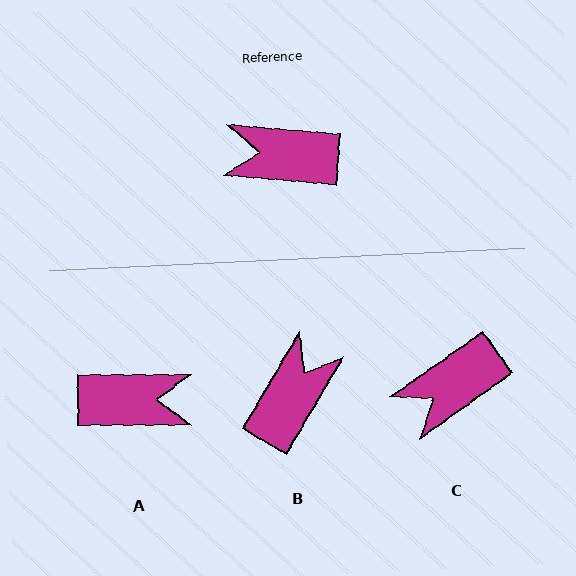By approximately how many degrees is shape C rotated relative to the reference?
Approximately 40 degrees counter-clockwise.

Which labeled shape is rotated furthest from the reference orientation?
A, about 175 degrees away.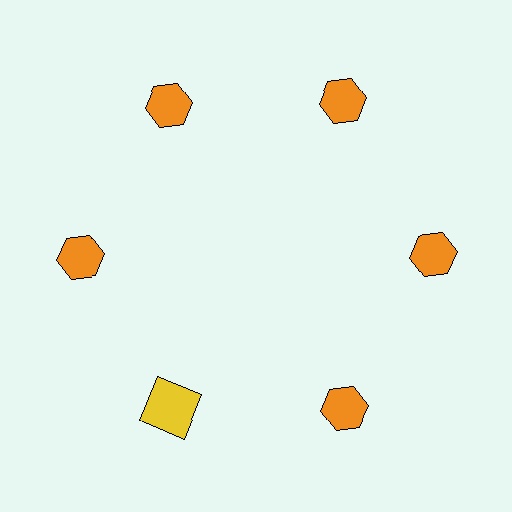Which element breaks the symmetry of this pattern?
The yellow square at roughly the 7 o'clock position breaks the symmetry. All other shapes are orange hexagons.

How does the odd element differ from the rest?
It differs in both color (yellow instead of orange) and shape (square instead of hexagon).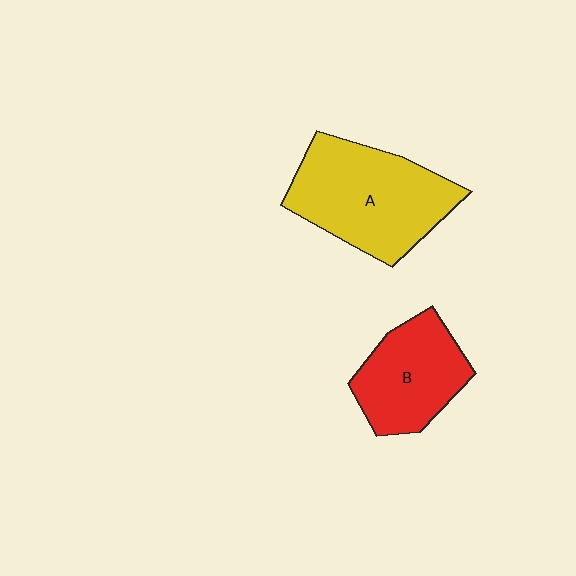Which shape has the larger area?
Shape A (yellow).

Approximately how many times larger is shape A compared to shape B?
Approximately 1.4 times.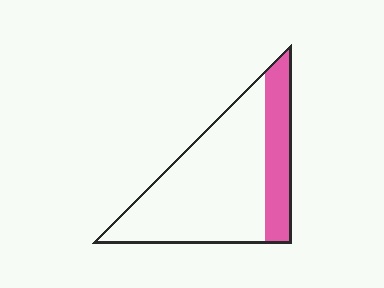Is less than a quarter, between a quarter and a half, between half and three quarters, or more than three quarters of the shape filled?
Between a quarter and a half.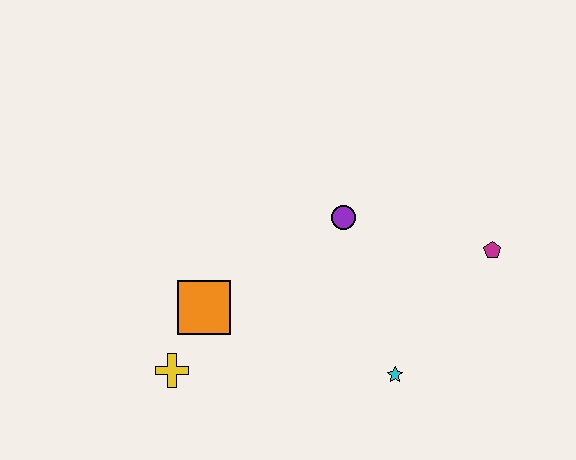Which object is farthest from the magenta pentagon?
The yellow cross is farthest from the magenta pentagon.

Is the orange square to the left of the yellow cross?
No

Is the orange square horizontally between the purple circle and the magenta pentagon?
No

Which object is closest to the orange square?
The yellow cross is closest to the orange square.